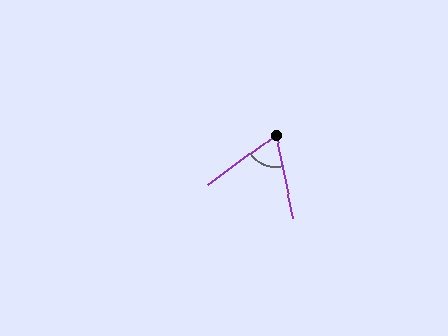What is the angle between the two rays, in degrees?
Approximately 65 degrees.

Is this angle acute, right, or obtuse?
It is acute.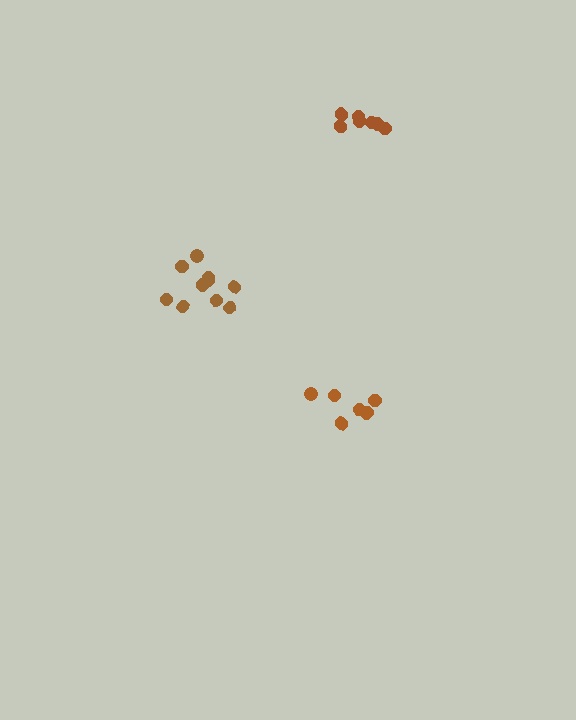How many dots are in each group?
Group 1: 10 dots, Group 2: 6 dots, Group 3: 7 dots (23 total).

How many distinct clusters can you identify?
There are 3 distinct clusters.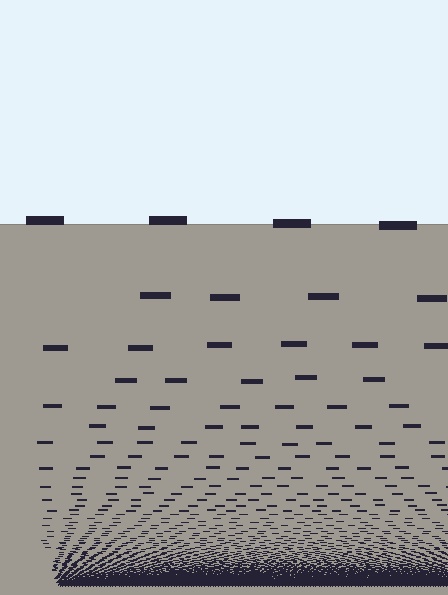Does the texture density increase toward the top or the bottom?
Density increases toward the bottom.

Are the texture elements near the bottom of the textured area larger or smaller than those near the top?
Smaller. The gradient is inverted — elements near the bottom are smaller and denser.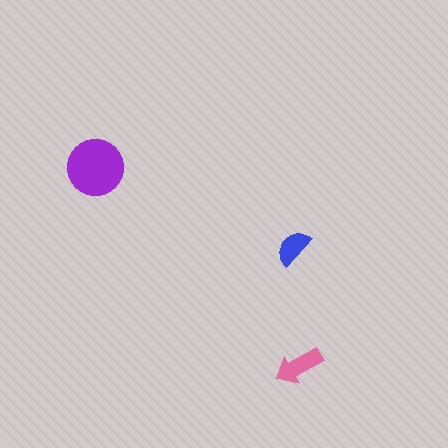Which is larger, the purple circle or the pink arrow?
The purple circle.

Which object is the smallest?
The blue semicircle.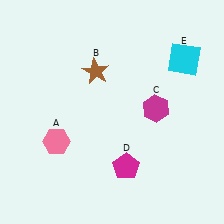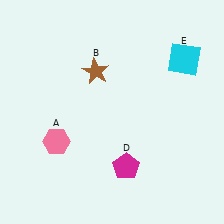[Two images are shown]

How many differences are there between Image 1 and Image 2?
There is 1 difference between the two images.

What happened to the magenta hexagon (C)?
The magenta hexagon (C) was removed in Image 2. It was in the top-right area of Image 1.